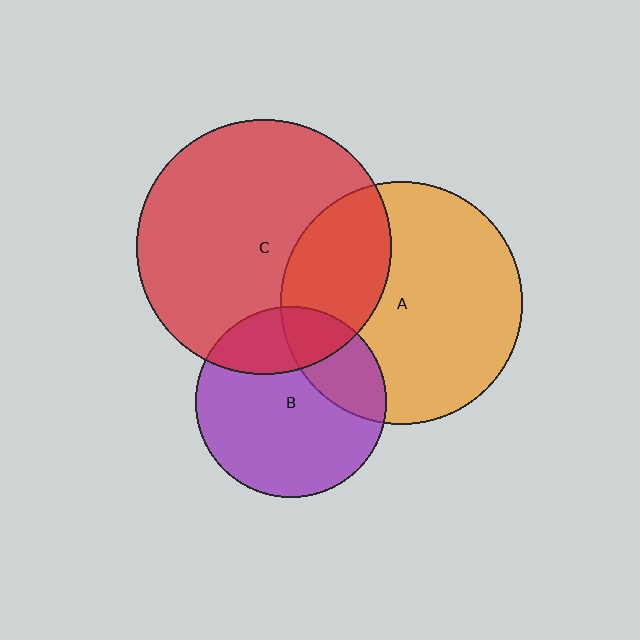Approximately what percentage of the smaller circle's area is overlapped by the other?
Approximately 30%.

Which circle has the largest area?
Circle C (red).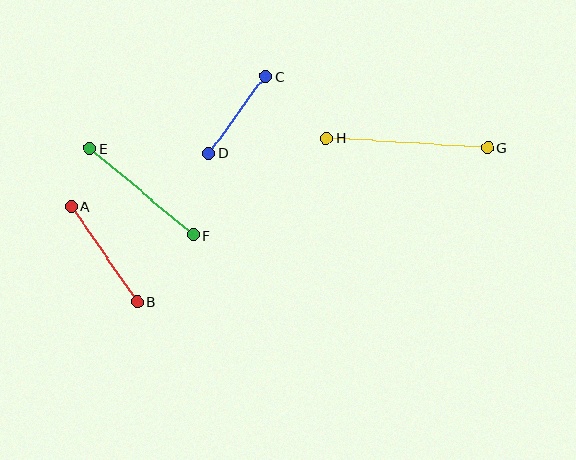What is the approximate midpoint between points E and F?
The midpoint is at approximately (142, 192) pixels.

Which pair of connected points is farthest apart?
Points G and H are farthest apart.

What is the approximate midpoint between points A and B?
The midpoint is at approximately (104, 254) pixels.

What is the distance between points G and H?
The distance is approximately 162 pixels.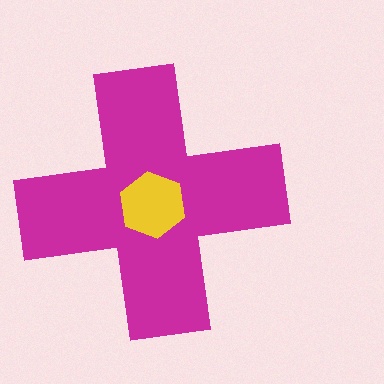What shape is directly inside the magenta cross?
The yellow hexagon.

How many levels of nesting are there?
2.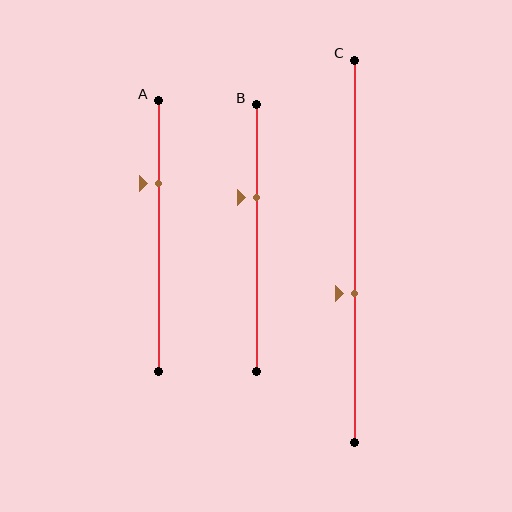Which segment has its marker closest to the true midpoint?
Segment C has its marker closest to the true midpoint.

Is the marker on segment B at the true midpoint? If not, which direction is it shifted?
No, the marker on segment B is shifted upward by about 15% of the segment length.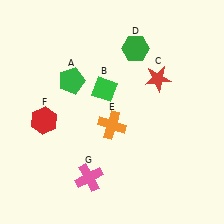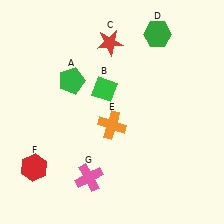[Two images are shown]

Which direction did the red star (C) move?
The red star (C) moved left.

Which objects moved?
The objects that moved are: the red star (C), the green hexagon (D), the red hexagon (F).